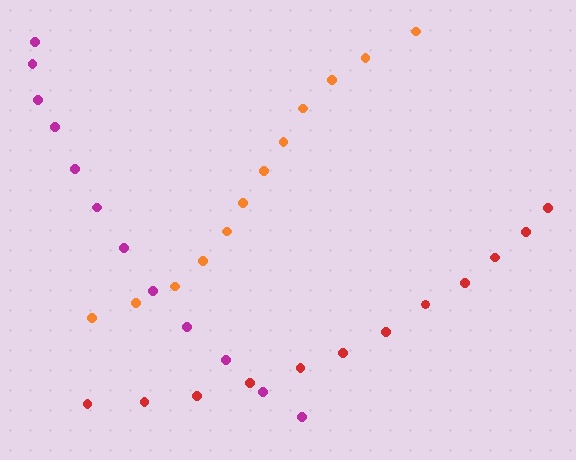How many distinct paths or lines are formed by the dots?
There are 3 distinct paths.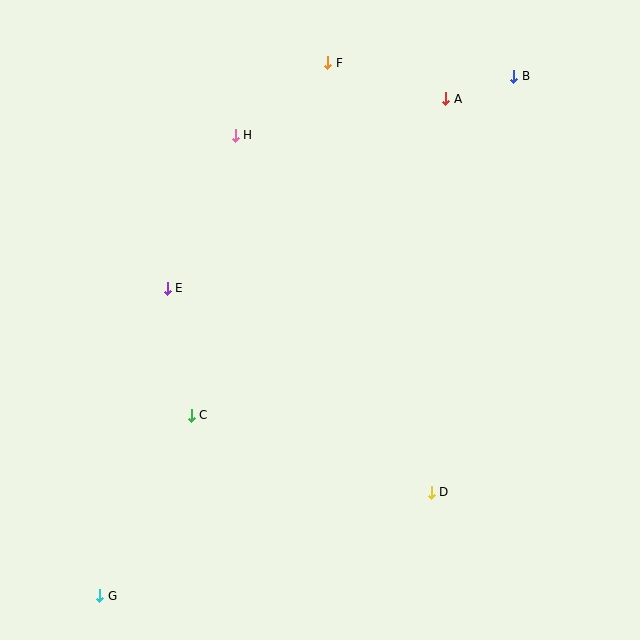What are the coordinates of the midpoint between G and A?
The midpoint between G and A is at (273, 347).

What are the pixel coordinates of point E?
Point E is at (167, 288).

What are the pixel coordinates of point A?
Point A is at (446, 99).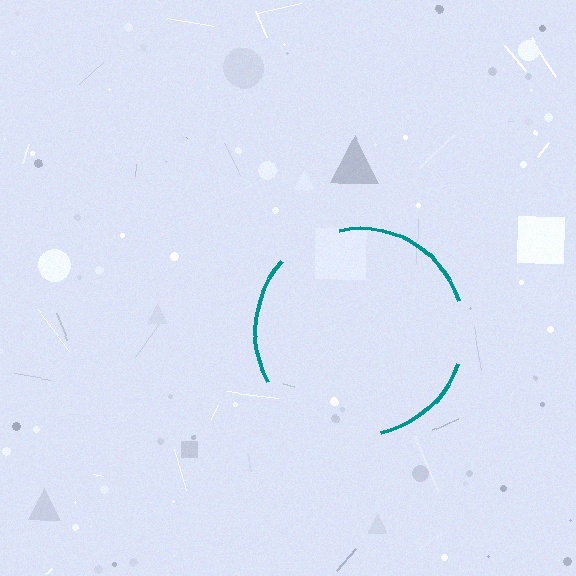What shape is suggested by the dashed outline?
The dashed outline suggests a circle.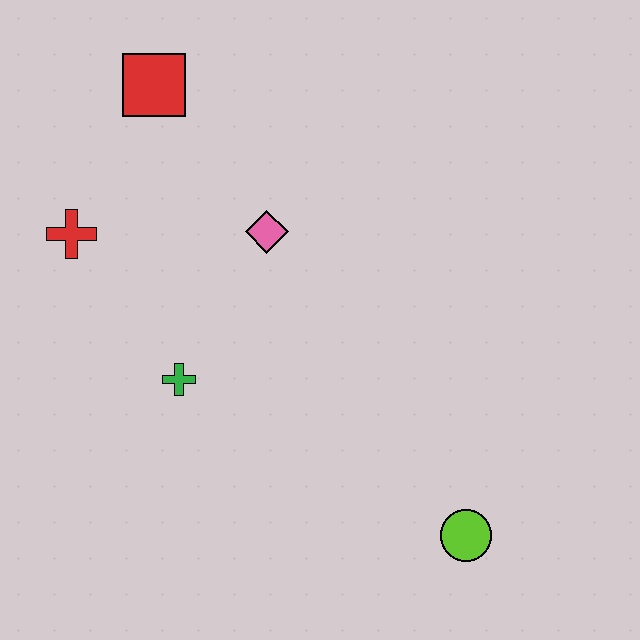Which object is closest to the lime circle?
The green cross is closest to the lime circle.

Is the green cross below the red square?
Yes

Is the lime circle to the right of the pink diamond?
Yes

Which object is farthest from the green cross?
The lime circle is farthest from the green cross.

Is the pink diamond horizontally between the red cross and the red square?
No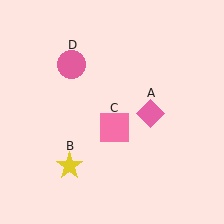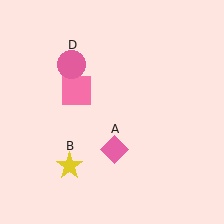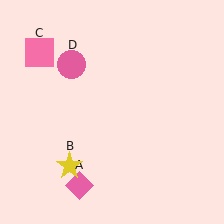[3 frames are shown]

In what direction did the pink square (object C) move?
The pink square (object C) moved up and to the left.